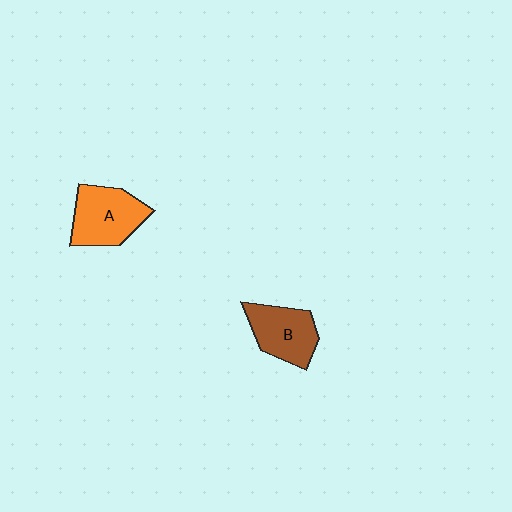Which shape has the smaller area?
Shape B (brown).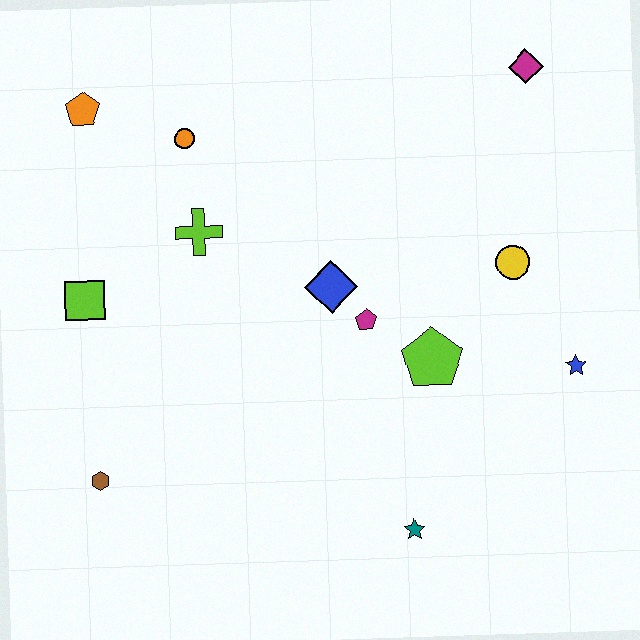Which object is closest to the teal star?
The lime pentagon is closest to the teal star.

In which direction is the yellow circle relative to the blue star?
The yellow circle is above the blue star.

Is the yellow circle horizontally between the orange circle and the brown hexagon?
No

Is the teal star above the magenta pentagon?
No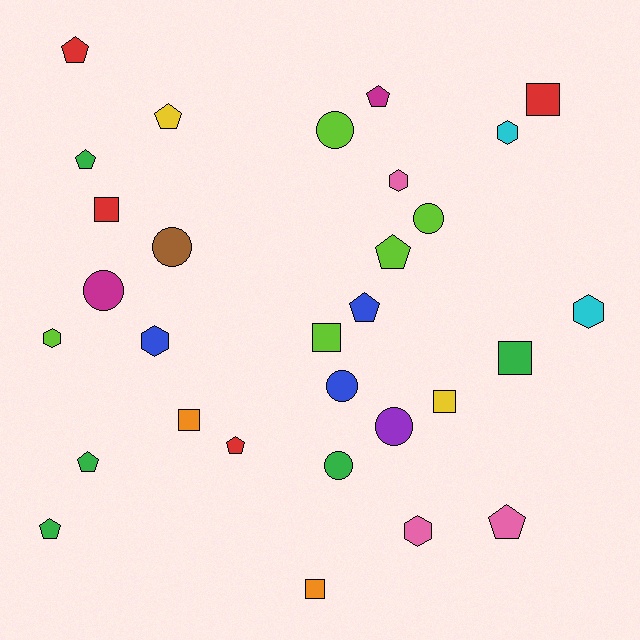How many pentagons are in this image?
There are 10 pentagons.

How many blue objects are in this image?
There are 3 blue objects.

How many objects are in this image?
There are 30 objects.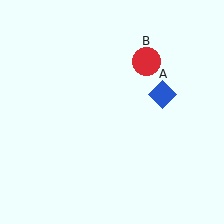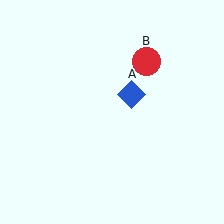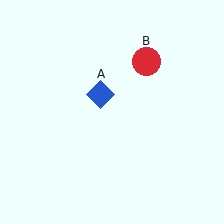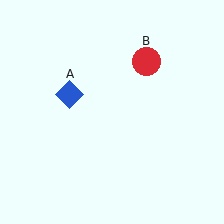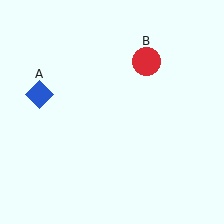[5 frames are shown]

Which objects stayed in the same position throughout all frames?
Red circle (object B) remained stationary.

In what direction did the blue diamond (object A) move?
The blue diamond (object A) moved left.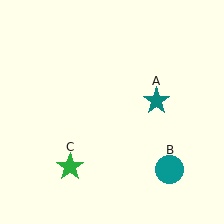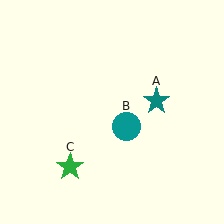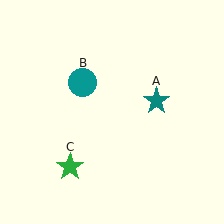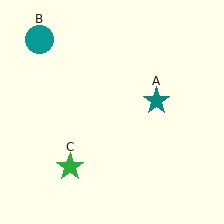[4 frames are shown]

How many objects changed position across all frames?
1 object changed position: teal circle (object B).